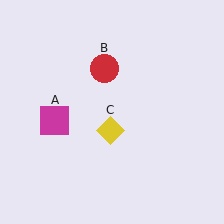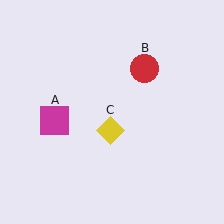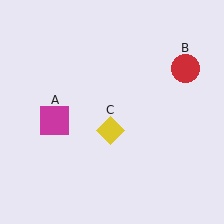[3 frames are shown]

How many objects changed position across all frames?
1 object changed position: red circle (object B).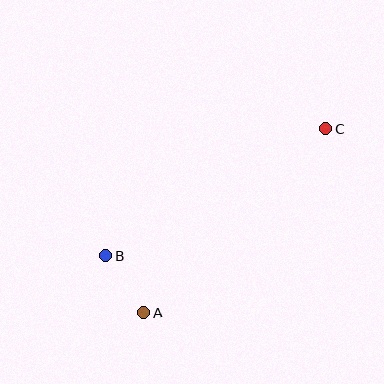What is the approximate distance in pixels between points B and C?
The distance between B and C is approximately 254 pixels.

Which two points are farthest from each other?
Points A and C are farthest from each other.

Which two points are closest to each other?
Points A and B are closest to each other.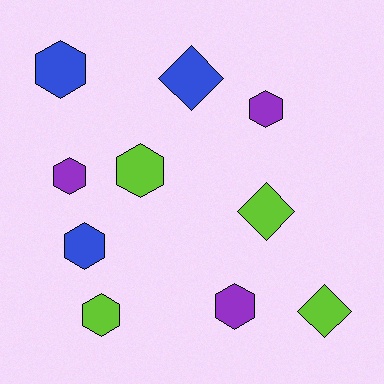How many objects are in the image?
There are 10 objects.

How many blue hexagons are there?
There are 2 blue hexagons.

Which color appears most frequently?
Lime, with 4 objects.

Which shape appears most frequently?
Hexagon, with 7 objects.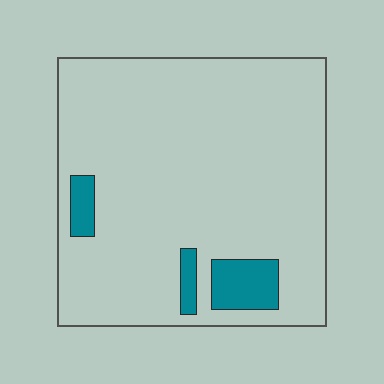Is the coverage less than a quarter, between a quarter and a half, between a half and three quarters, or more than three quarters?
Less than a quarter.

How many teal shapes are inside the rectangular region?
3.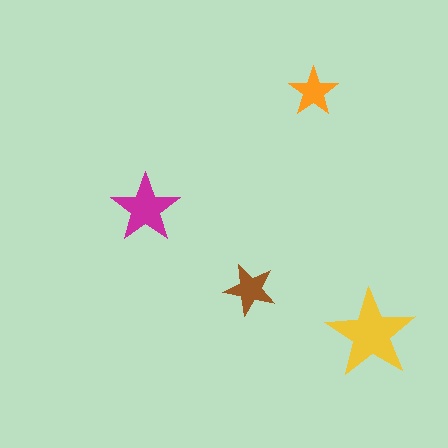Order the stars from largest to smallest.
the yellow one, the magenta one, the brown one, the orange one.